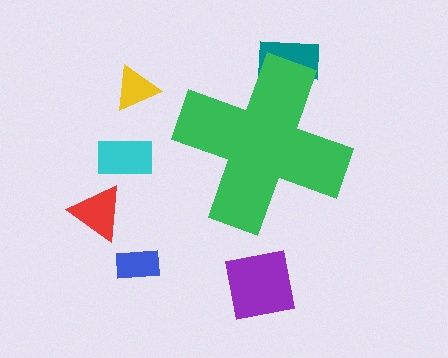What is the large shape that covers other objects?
A green cross.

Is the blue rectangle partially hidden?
No, the blue rectangle is fully visible.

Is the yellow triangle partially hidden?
No, the yellow triangle is fully visible.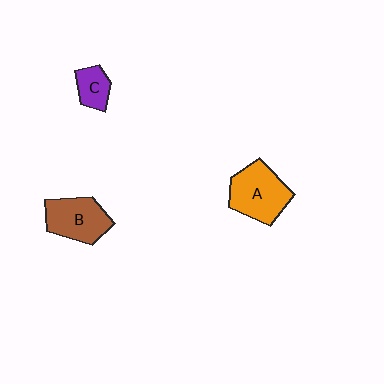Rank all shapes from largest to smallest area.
From largest to smallest: A (orange), B (brown), C (purple).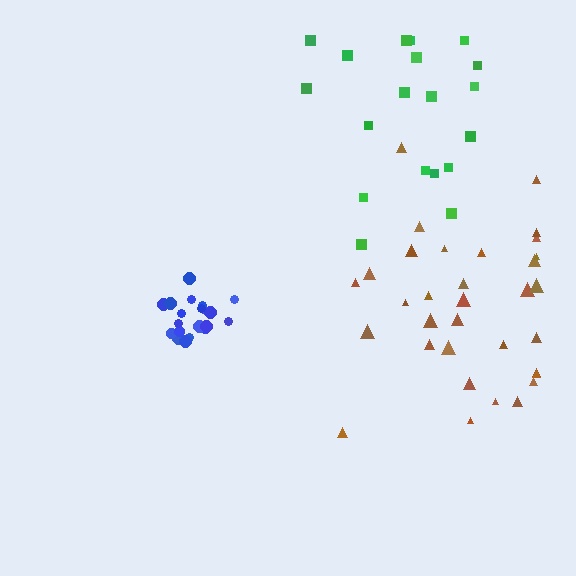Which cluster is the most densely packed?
Blue.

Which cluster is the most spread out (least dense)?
Green.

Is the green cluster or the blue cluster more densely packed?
Blue.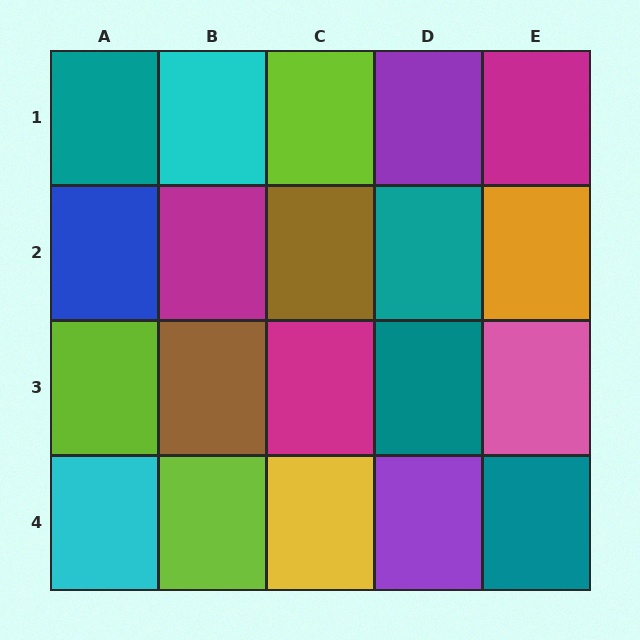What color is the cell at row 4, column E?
Teal.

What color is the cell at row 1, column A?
Teal.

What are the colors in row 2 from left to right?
Blue, magenta, brown, teal, orange.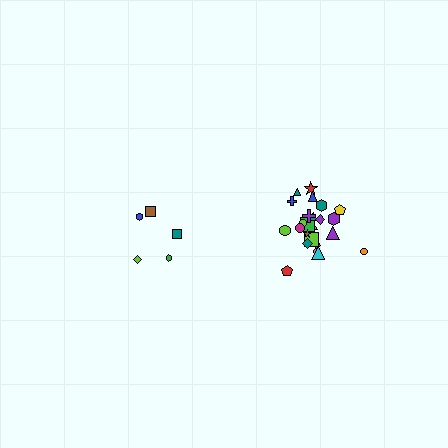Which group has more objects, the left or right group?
The right group.